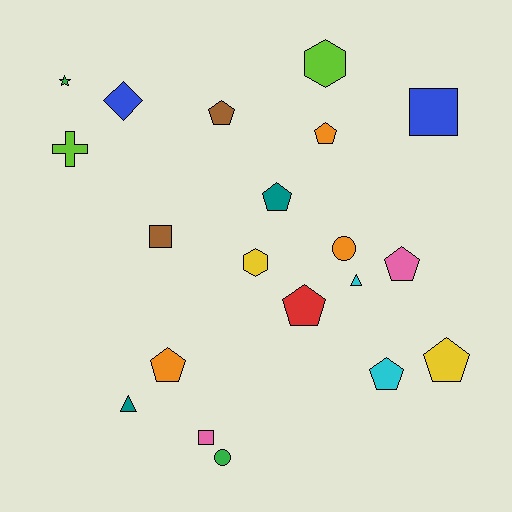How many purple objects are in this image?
There are no purple objects.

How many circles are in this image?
There are 2 circles.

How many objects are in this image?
There are 20 objects.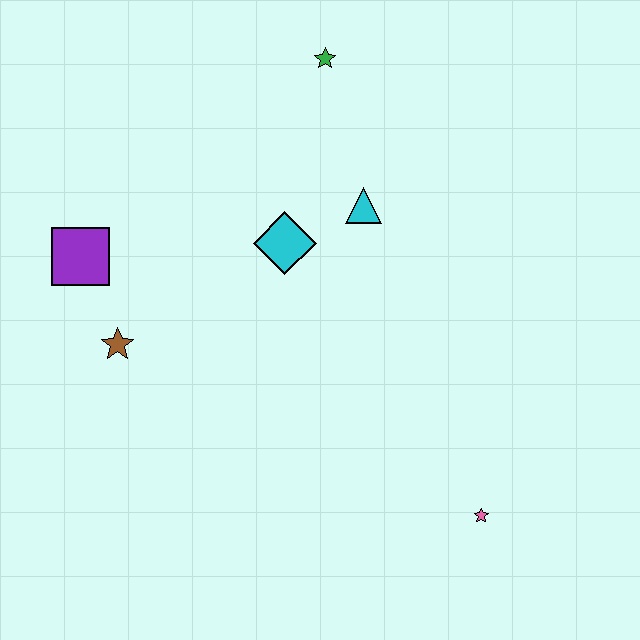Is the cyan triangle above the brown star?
Yes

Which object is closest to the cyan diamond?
The cyan triangle is closest to the cyan diamond.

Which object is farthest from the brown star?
The pink star is farthest from the brown star.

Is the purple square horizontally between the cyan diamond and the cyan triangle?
No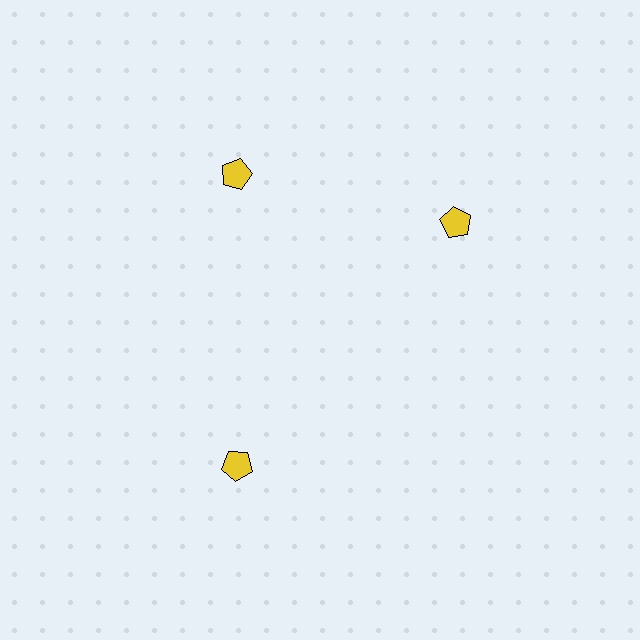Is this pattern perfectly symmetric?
No. The 3 yellow pentagons are arranged in a ring, but one element near the 3 o'clock position is rotated out of alignment along the ring, breaking the 3-fold rotational symmetry.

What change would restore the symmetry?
The symmetry would be restored by rotating it back into even spacing with its neighbors so that all 3 pentagons sit at equal angles and equal distance from the center.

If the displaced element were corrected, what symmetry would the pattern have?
It would have 3-fold rotational symmetry — the pattern would map onto itself every 120 degrees.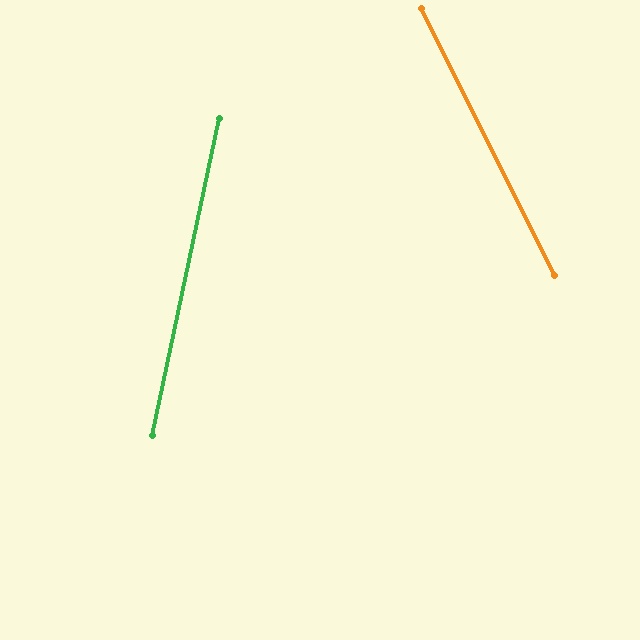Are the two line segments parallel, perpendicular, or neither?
Neither parallel nor perpendicular — they differ by about 38°.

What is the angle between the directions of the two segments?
Approximately 38 degrees.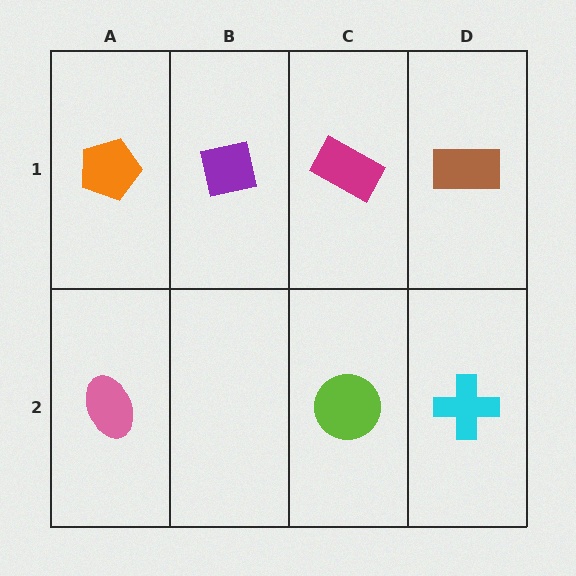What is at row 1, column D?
A brown rectangle.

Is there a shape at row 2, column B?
No, that cell is empty.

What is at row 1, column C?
A magenta rectangle.